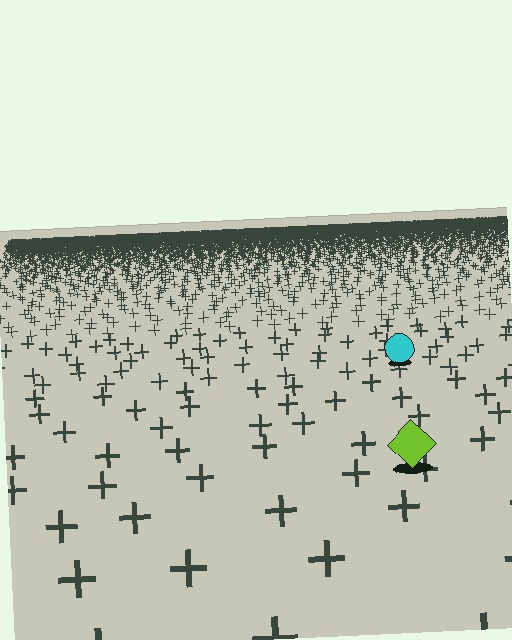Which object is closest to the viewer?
The lime diamond is closest. The texture marks near it are larger and more spread out.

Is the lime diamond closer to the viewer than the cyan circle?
Yes. The lime diamond is closer — you can tell from the texture gradient: the ground texture is coarser near it.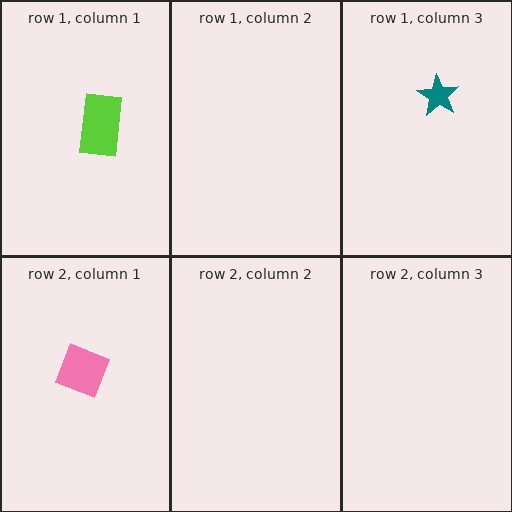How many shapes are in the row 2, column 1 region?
1.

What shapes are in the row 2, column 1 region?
The pink diamond.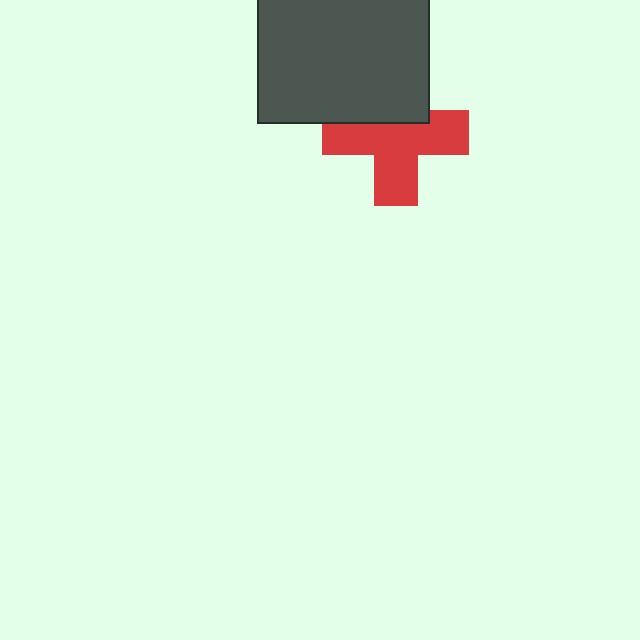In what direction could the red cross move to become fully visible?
The red cross could move down. That would shift it out from behind the dark gray square entirely.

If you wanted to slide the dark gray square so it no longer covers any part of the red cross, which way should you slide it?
Slide it up — that is the most direct way to separate the two shapes.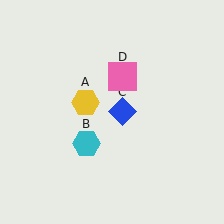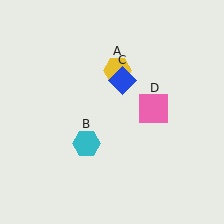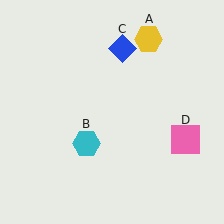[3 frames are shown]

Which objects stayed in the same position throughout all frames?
Cyan hexagon (object B) remained stationary.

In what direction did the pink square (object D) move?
The pink square (object D) moved down and to the right.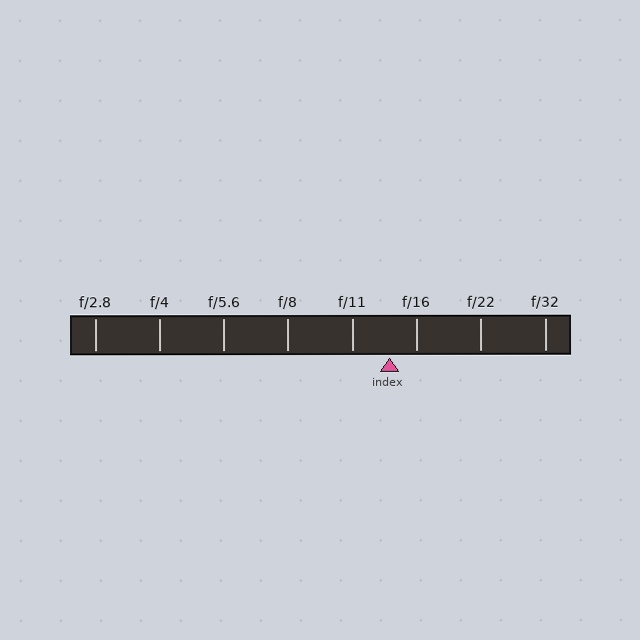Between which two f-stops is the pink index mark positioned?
The index mark is between f/11 and f/16.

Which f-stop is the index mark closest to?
The index mark is closest to f/16.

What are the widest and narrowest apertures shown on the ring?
The widest aperture shown is f/2.8 and the narrowest is f/32.